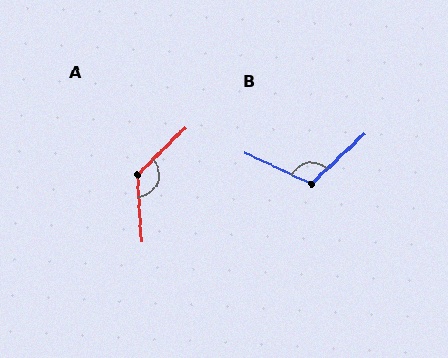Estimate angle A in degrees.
Approximately 131 degrees.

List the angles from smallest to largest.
B (111°), A (131°).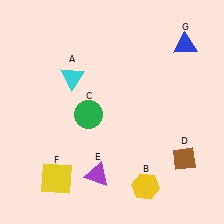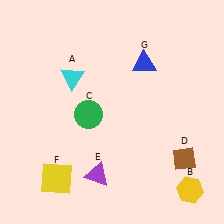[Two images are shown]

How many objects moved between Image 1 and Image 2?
2 objects moved between the two images.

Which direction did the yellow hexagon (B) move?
The yellow hexagon (B) moved right.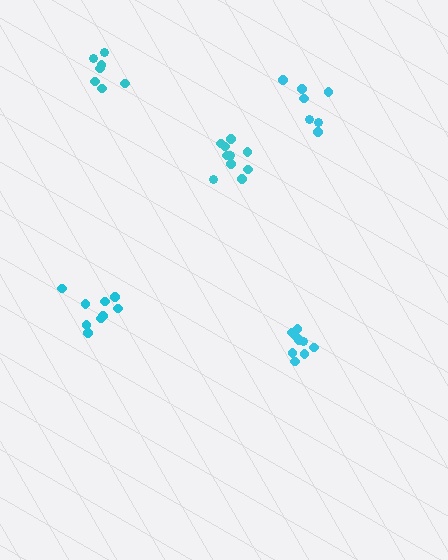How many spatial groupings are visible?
There are 5 spatial groupings.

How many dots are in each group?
Group 1: 7 dots, Group 2: 9 dots, Group 3: 7 dots, Group 4: 10 dots, Group 5: 9 dots (42 total).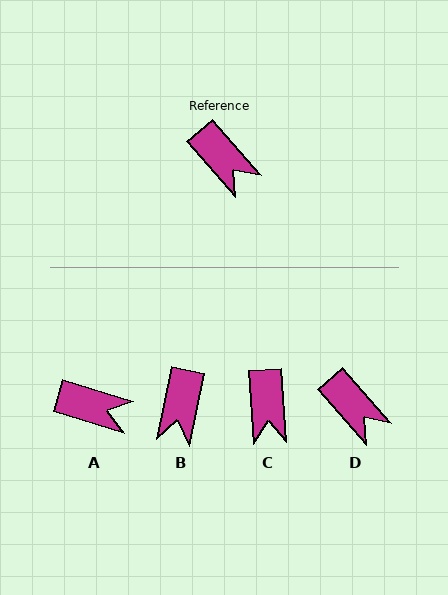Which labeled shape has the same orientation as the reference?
D.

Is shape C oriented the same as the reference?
No, it is off by about 37 degrees.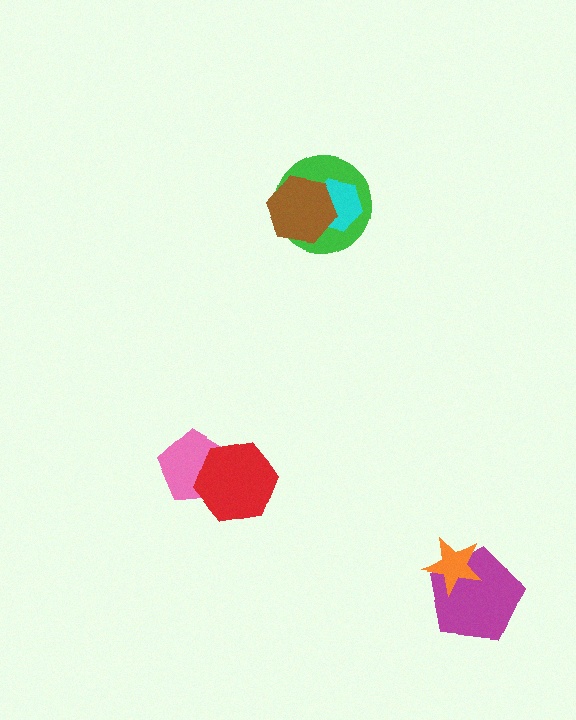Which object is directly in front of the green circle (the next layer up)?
The cyan hexagon is directly in front of the green circle.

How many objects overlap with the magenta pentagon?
1 object overlaps with the magenta pentagon.